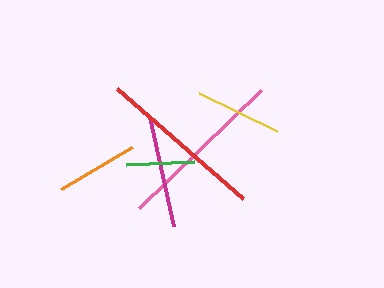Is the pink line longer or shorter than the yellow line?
The pink line is longer than the yellow line.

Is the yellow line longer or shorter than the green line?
The yellow line is longer than the green line.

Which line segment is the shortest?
The green line is the shortest at approximately 68 pixels.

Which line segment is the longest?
The pink line is the longest at approximately 170 pixels.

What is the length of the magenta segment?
The magenta segment is approximately 111 pixels long.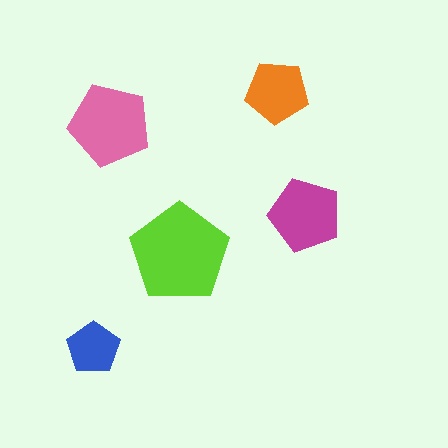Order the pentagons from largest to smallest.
the lime one, the pink one, the magenta one, the orange one, the blue one.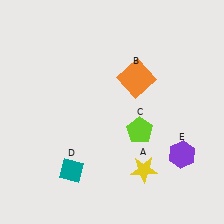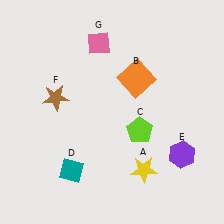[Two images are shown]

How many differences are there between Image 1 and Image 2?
There are 2 differences between the two images.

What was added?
A brown star (F), a pink diamond (G) were added in Image 2.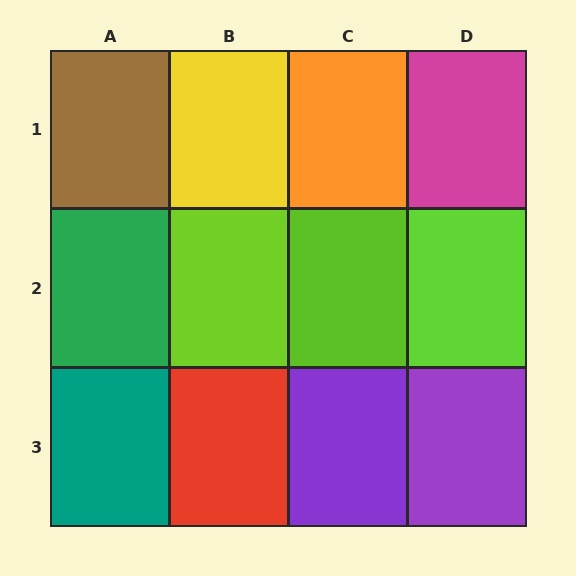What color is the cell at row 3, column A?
Teal.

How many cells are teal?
1 cell is teal.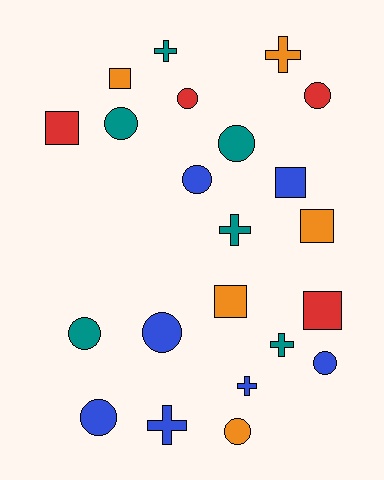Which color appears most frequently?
Blue, with 7 objects.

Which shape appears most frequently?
Circle, with 10 objects.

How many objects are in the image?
There are 22 objects.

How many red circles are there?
There are 2 red circles.